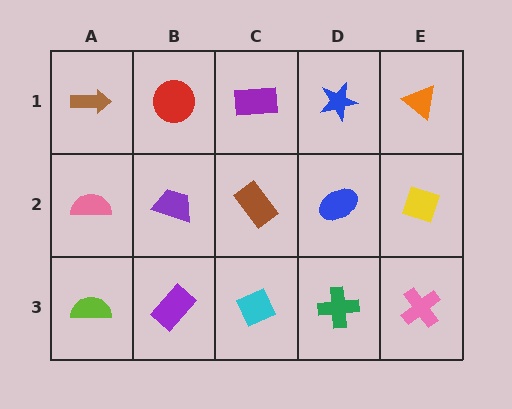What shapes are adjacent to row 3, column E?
A yellow diamond (row 2, column E), a green cross (row 3, column D).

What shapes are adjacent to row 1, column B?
A purple trapezoid (row 2, column B), a brown arrow (row 1, column A), a purple rectangle (row 1, column C).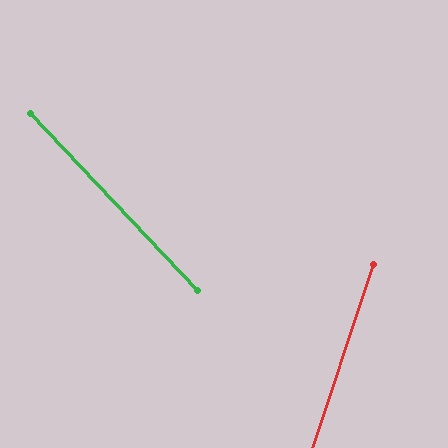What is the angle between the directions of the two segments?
Approximately 62 degrees.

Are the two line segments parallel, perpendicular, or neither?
Neither parallel nor perpendicular — they differ by about 62°.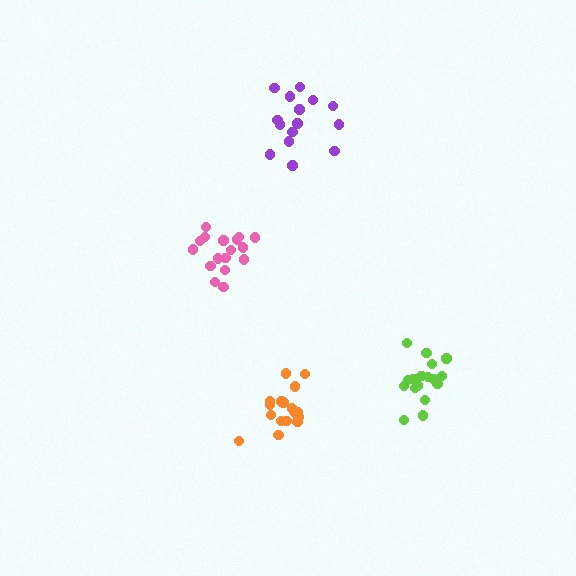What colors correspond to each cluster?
The clusters are colored: pink, lime, orange, purple.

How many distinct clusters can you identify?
There are 4 distinct clusters.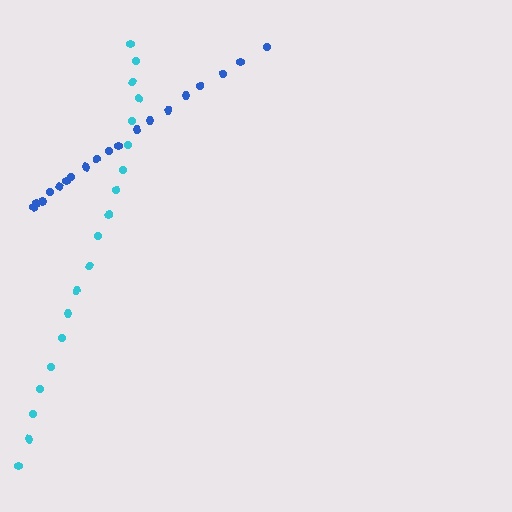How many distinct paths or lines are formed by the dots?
There are 2 distinct paths.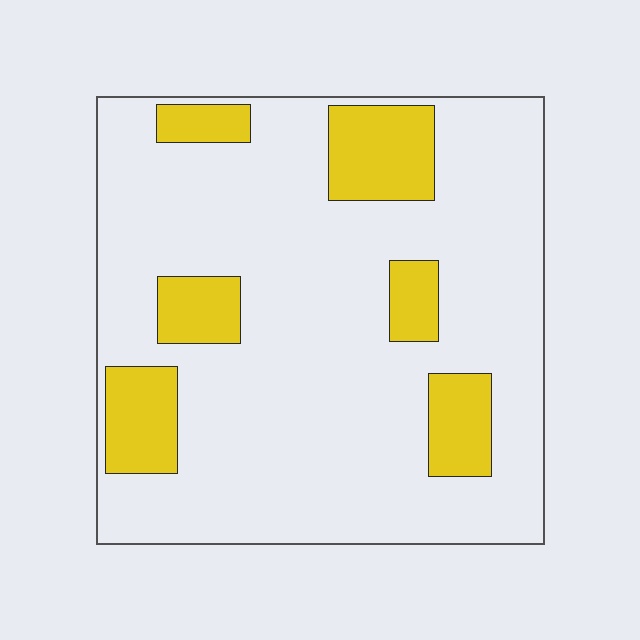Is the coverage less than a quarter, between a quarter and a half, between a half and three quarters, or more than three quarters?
Less than a quarter.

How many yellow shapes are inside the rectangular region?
6.